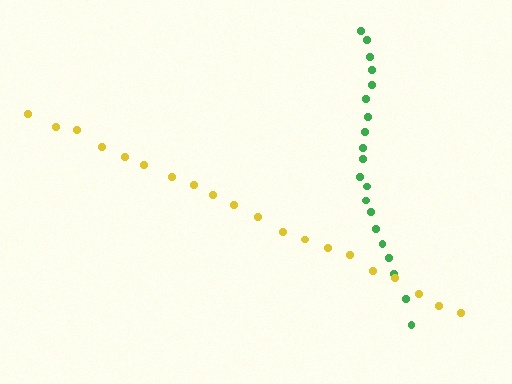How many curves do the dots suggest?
There are 2 distinct paths.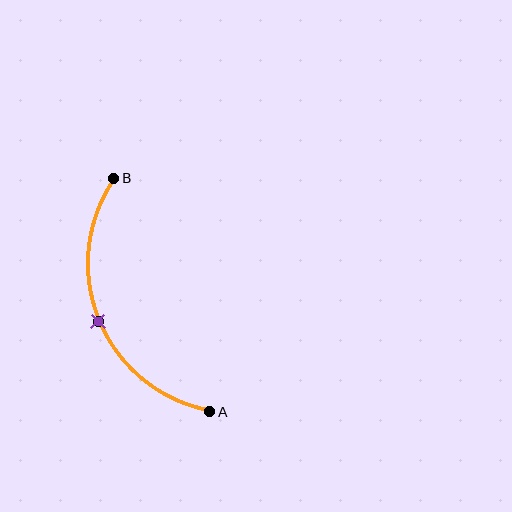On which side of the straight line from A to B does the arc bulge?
The arc bulges to the left of the straight line connecting A and B.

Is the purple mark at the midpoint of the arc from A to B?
Yes. The purple mark lies on the arc at equal arc-length from both A and B — it is the arc midpoint.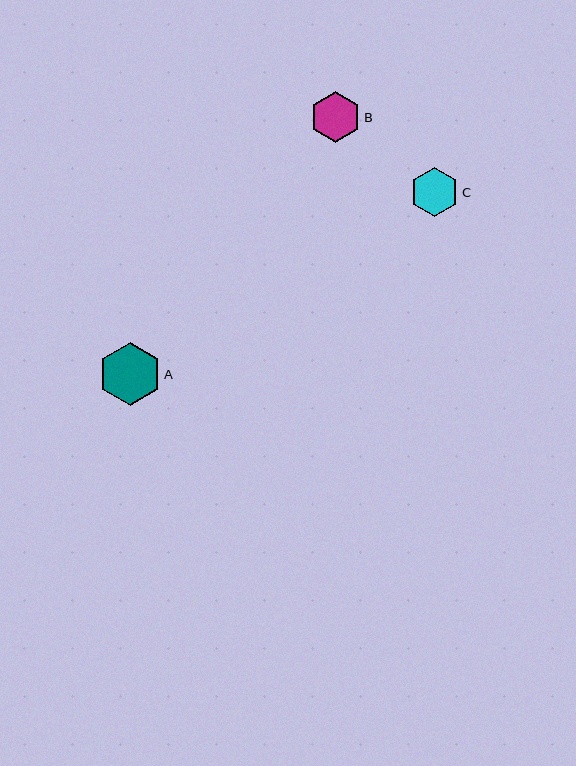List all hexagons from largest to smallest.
From largest to smallest: A, B, C.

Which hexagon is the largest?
Hexagon A is the largest with a size of approximately 63 pixels.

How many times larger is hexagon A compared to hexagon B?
Hexagon A is approximately 1.2 times the size of hexagon B.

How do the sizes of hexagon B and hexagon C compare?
Hexagon B and hexagon C are approximately the same size.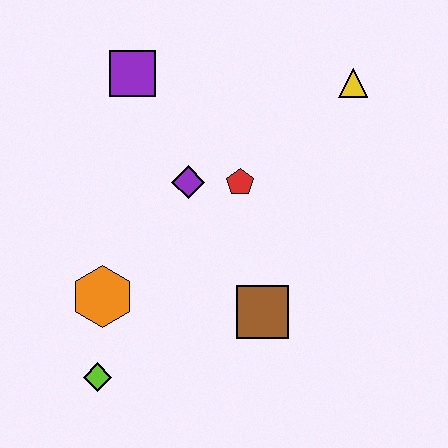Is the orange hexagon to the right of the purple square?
No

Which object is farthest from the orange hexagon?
The yellow triangle is farthest from the orange hexagon.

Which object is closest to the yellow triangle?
The red pentagon is closest to the yellow triangle.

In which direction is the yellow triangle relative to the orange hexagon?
The yellow triangle is to the right of the orange hexagon.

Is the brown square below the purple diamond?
Yes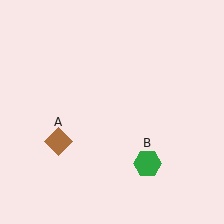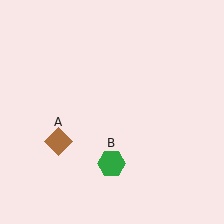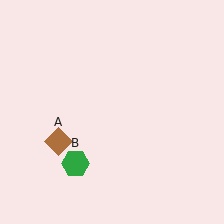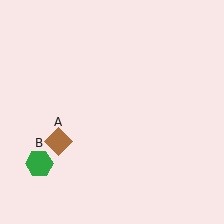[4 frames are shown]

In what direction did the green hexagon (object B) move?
The green hexagon (object B) moved left.